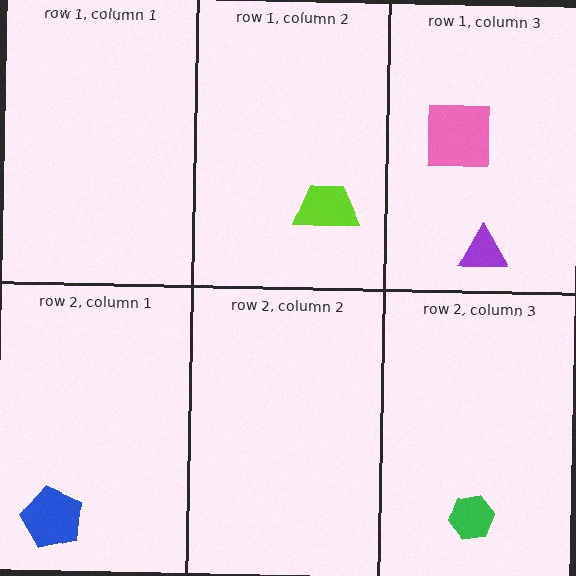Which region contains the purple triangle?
The row 1, column 3 region.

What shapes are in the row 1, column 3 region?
The pink square, the purple triangle.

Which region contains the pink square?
The row 1, column 3 region.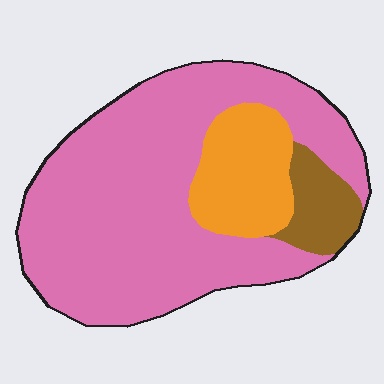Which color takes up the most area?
Pink, at roughly 75%.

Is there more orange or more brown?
Orange.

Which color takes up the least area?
Brown, at roughly 10%.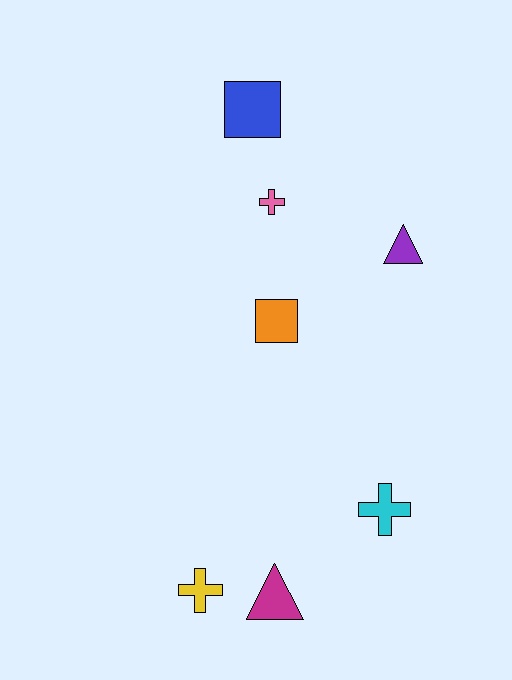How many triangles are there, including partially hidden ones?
There are 2 triangles.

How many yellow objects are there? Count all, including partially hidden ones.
There is 1 yellow object.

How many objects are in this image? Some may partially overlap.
There are 7 objects.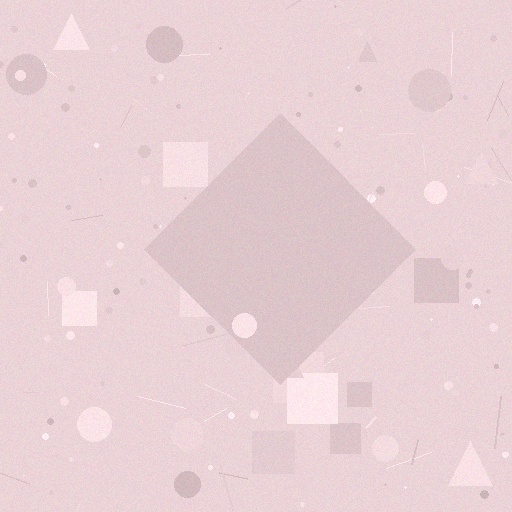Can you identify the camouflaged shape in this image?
The camouflaged shape is a diamond.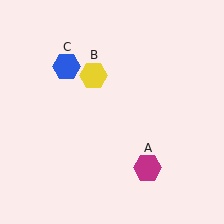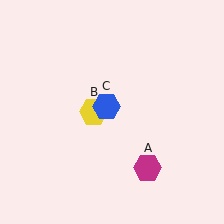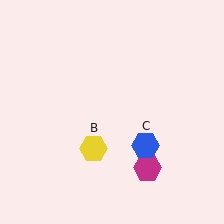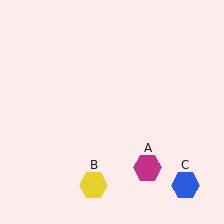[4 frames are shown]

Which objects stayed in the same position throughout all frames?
Magenta hexagon (object A) remained stationary.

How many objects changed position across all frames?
2 objects changed position: yellow hexagon (object B), blue hexagon (object C).